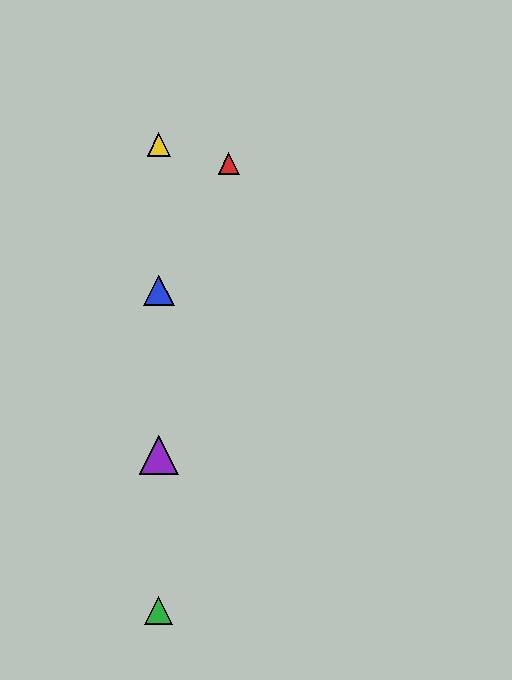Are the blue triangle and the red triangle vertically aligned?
No, the blue triangle is at x≈159 and the red triangle is at x≈229.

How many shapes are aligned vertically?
4 shapes (the blue triangle, the green triangle, the yellow triangle, the purple triangle) are aligned vertically.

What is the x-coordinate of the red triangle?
The red triangle is at x≈229.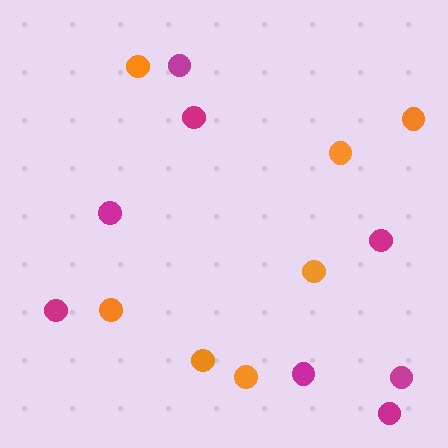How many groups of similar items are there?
There are 2 groups: one group of magenta circles (8) and one group of orange circles (7).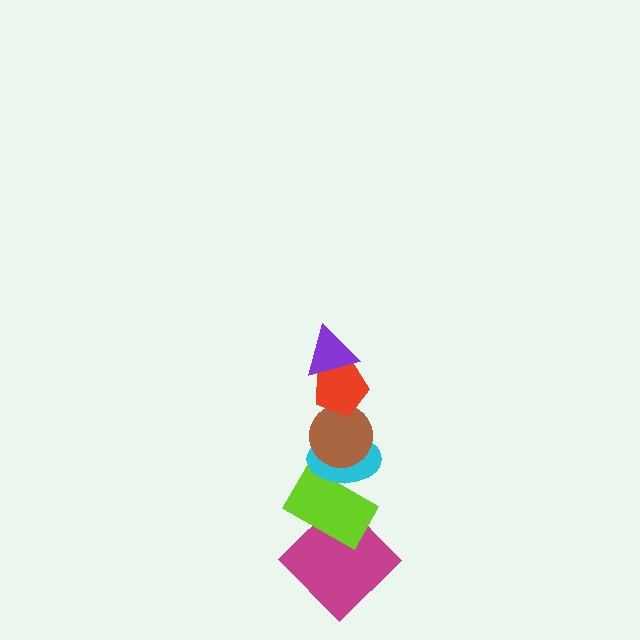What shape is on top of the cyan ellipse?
The brown circle is on top of the cyan ellipse.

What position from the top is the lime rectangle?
The lime rectangle is 5th from the top.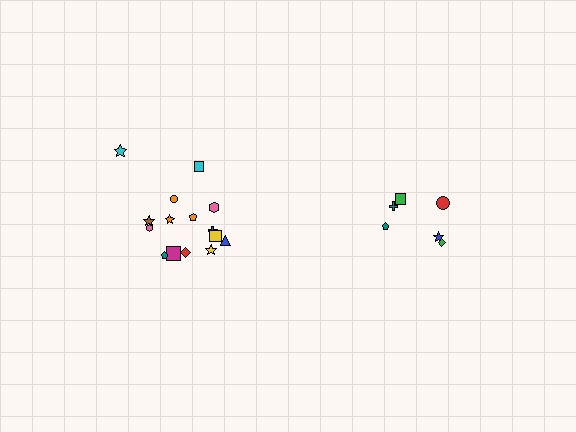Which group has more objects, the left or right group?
The left group.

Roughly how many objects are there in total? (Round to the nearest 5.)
Roughly 20 objects in total.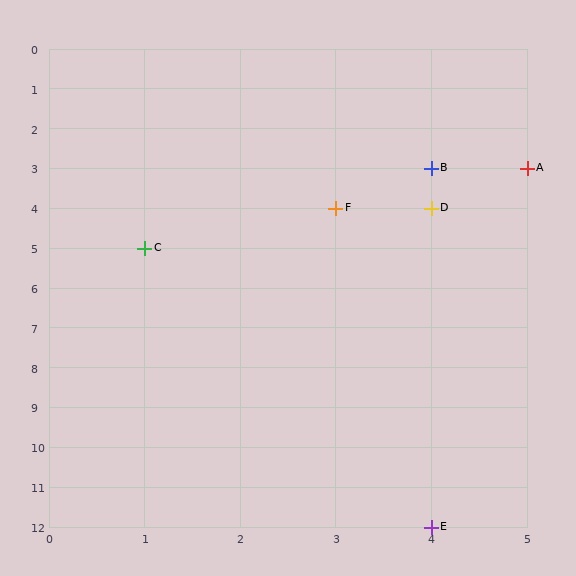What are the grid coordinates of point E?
Point E is at grid coordinates (4, 12).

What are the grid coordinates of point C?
Point C is at grid coordinates (1, 5).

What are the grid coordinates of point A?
Point A is at grid coordinates (5, 3).